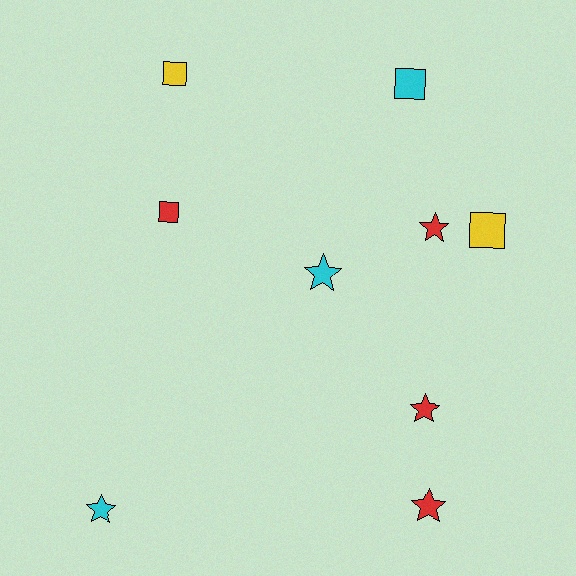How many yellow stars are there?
There are no yellow stars.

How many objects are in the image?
There are 9 objects.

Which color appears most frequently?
Red, with 4 objects.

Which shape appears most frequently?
Star, with 5 objects.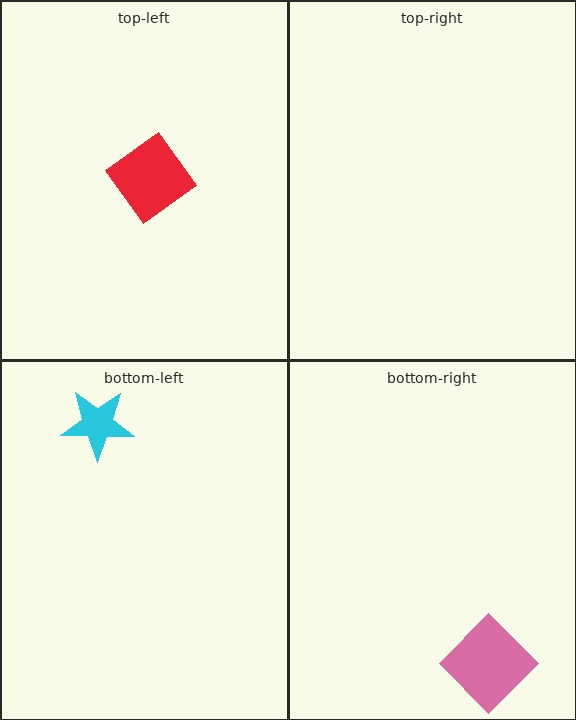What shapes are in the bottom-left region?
The cyan star.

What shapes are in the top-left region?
The red diamond.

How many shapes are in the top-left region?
1.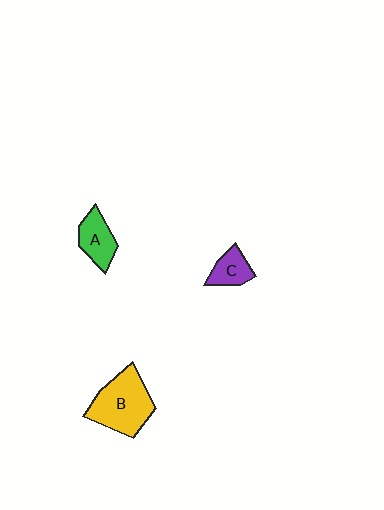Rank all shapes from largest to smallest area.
From largest to smallest: B (yellow), A (green), C (purple).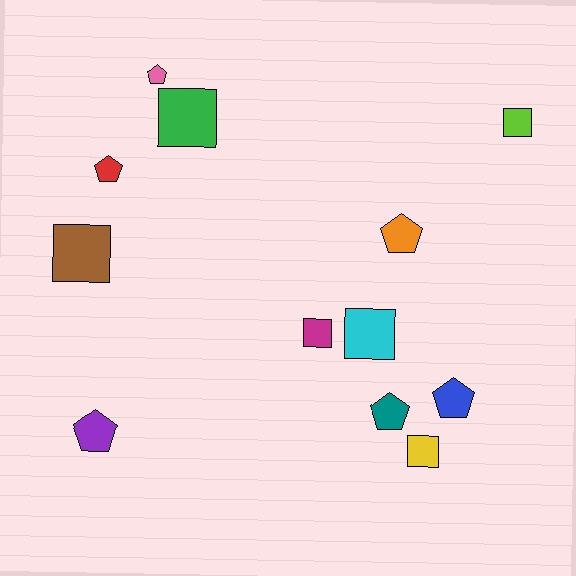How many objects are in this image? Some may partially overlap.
There are 12 objects.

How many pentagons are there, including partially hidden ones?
There are 6 pentagons.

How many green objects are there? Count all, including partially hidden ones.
There is 1 green object.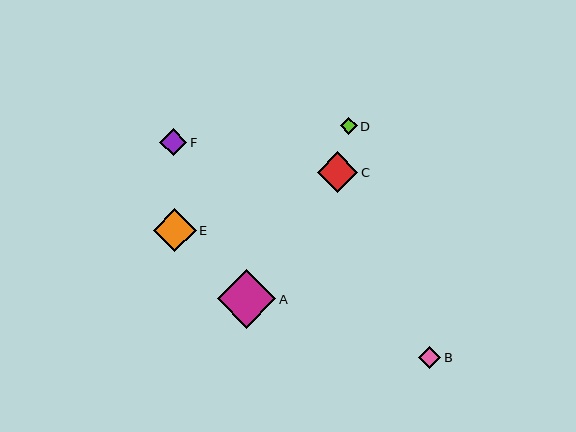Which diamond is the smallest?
Diamond D is the smallest with a size of approximately 16 pixels.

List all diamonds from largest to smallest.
From largest to smallest: A, E, C, F, B, D.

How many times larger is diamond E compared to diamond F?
Diamond E is approximately 1.6 times the size of diamond F.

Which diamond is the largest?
Diamond A is the largest with a size of approximately 59 pixels.